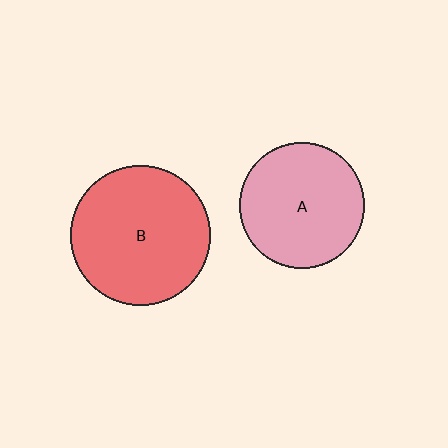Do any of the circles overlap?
No, none of the circles overlap.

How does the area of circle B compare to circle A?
Approximately 1.2 times.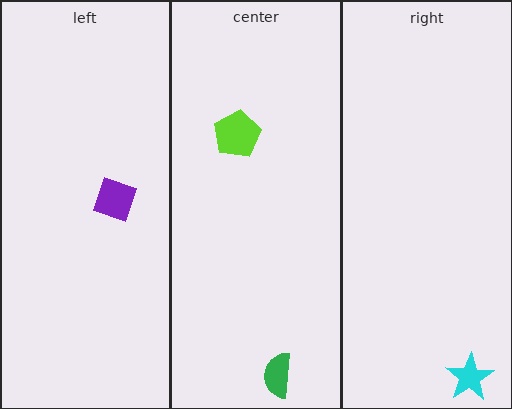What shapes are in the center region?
The lime pentagon, the green semicircle.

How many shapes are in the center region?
2.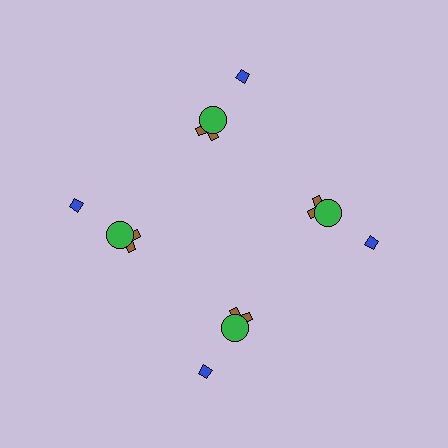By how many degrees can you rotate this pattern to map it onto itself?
The pattern maps onto itself every 90 degrees of rotation.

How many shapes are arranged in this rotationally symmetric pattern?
There are 12 shapes, arranged in 4 groups of 3.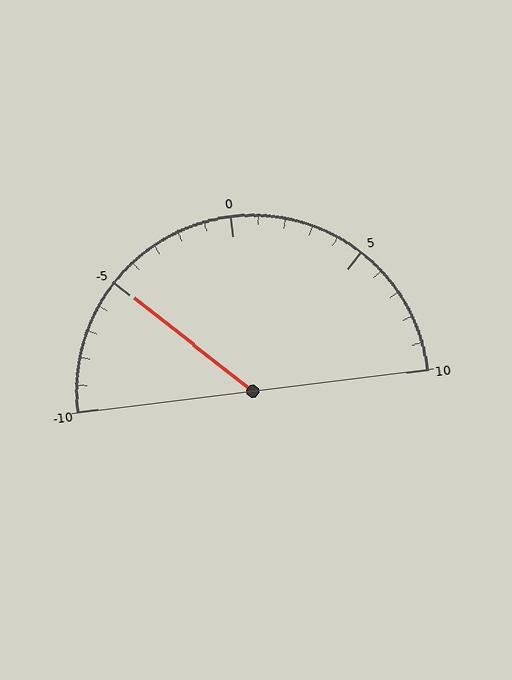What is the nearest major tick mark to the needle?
The nearest major tick mark is -5.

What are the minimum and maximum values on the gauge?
The gauge ranges from -10 to 10.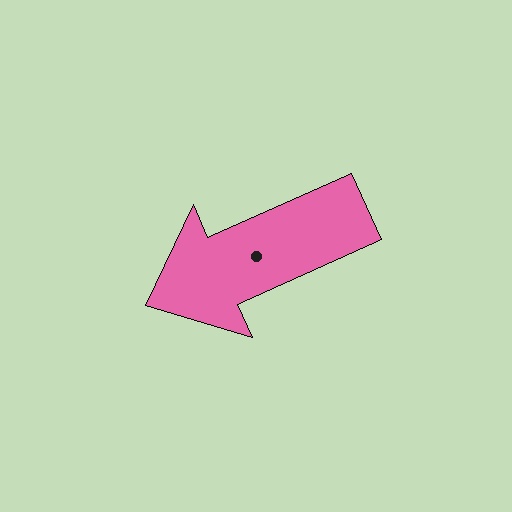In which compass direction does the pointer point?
Southwest.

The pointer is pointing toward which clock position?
Roughly 8 o'clock.